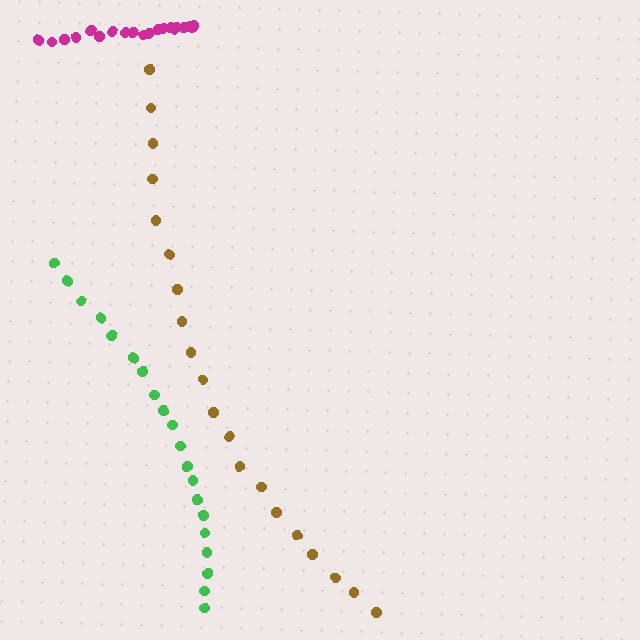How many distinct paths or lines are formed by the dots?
There are 3 distinct paths.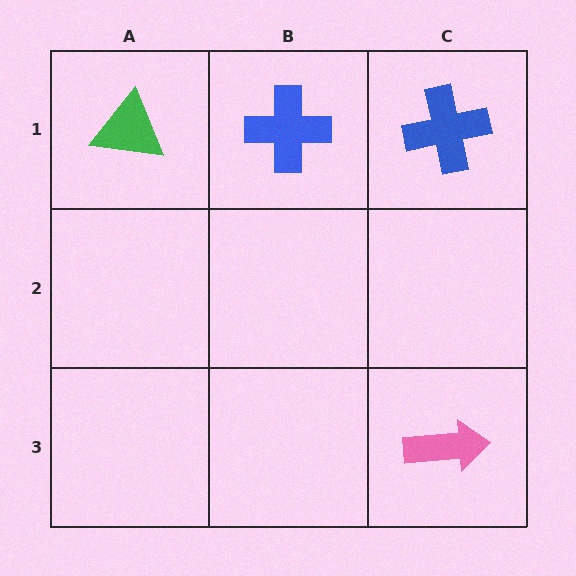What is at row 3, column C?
A pink arrow.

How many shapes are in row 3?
1 shape.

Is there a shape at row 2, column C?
No, that cell is empty.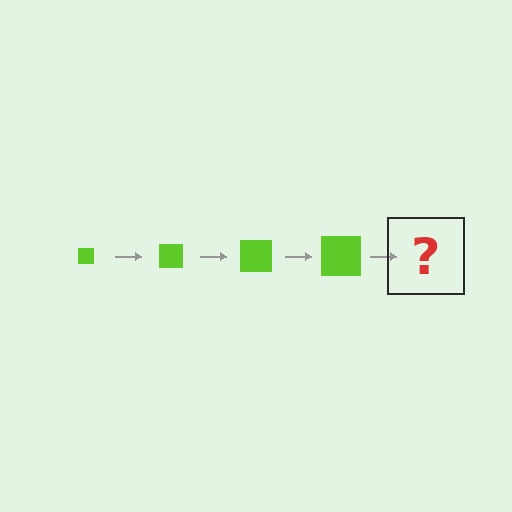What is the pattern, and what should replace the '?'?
The pattern is that the square gets progressively larger each step. The '?' should be a lime square, larger than the previous one.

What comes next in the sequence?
The next element should be a lime square, larger than the previous one.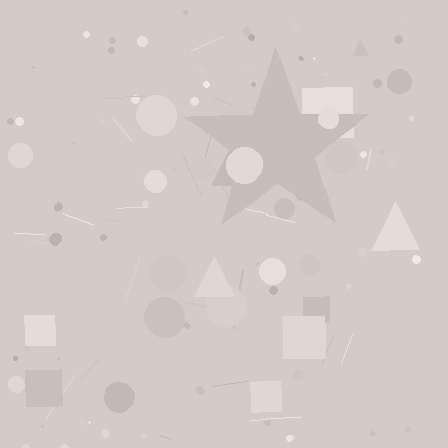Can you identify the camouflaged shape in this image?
The camouflaged shape is a star.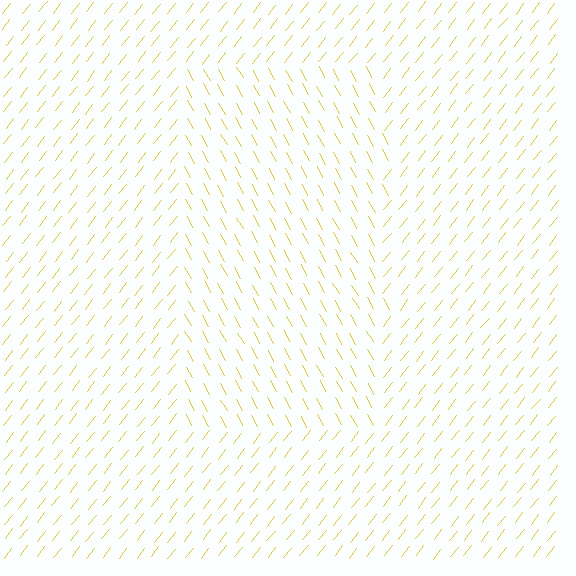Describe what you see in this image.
The image is filled with small yellow line segments. A rectangle region in the image has lines oriented differently from the surrounding lines, creating a visible texture boundary.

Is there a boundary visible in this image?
Yes, there is a texture boundary formed by a change in line orientation.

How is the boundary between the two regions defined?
The boundary is defined purely by a change in line orientation (approximately 67 degrees difference). All lines are the same color and thickness.